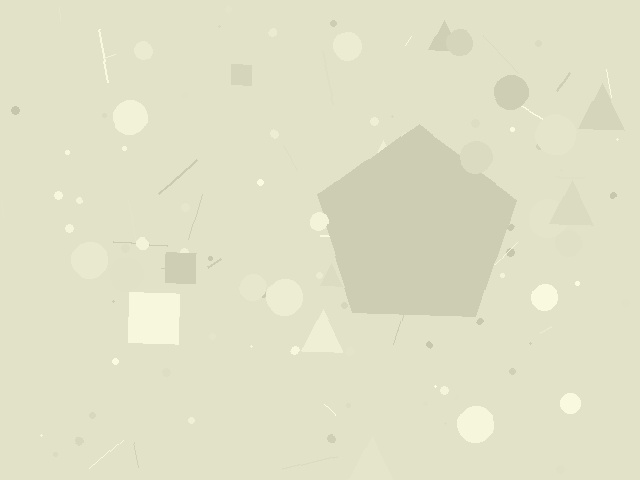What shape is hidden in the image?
A pentagon is hidden in the image.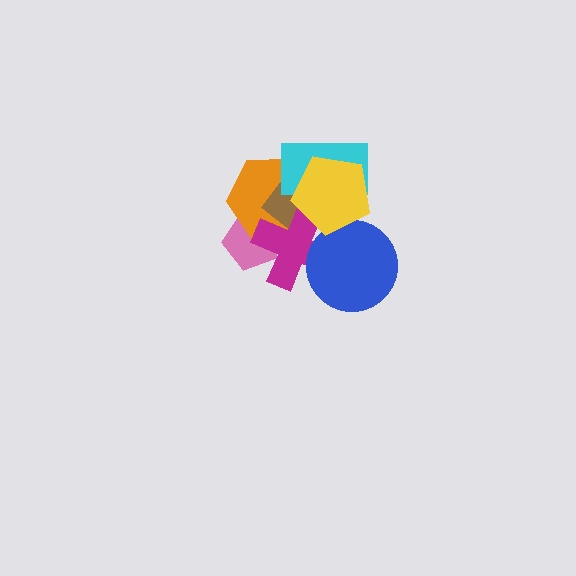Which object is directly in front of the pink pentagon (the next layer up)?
The orange hexagon is directly in front of the pink pentagon.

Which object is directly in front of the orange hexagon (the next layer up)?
The brown diamond is directly in front of the orange hexagon.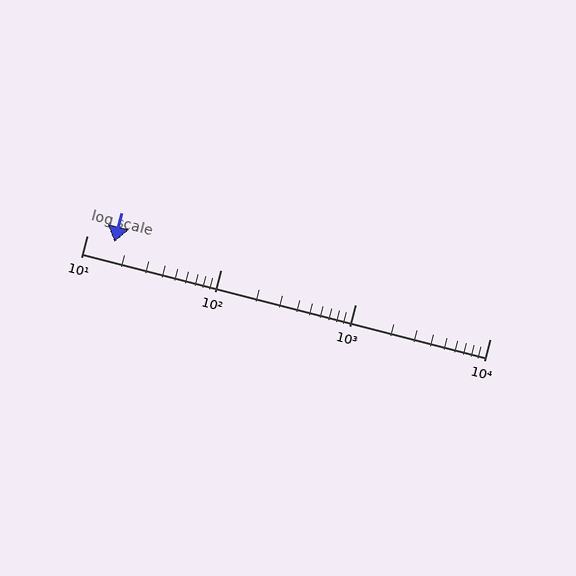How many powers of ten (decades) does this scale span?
The scale spans 3 decades, from 10 to 10000.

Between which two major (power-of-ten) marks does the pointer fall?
The pointer is between 10 and 100.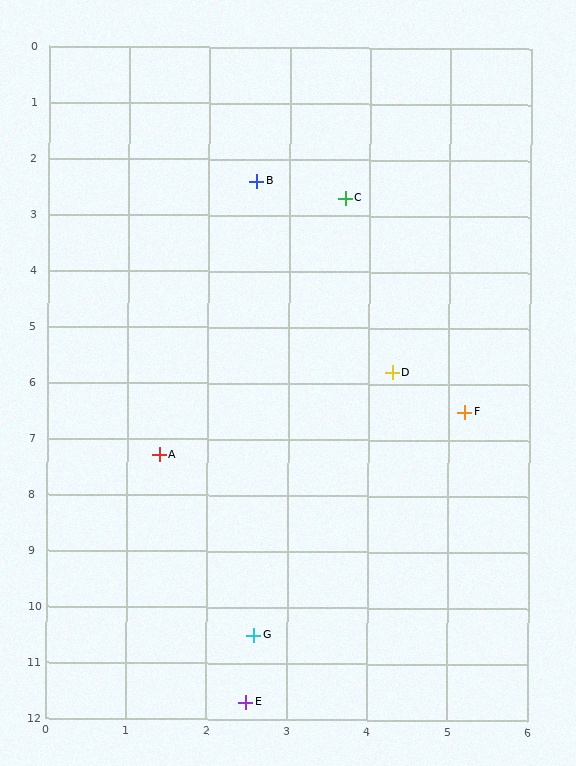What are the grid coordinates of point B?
Point B is at approximately (2.6, 2.4).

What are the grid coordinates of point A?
Point A is at approximately (1.4, 7.3).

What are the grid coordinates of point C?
Point C is at approximately (3.7, 2.7).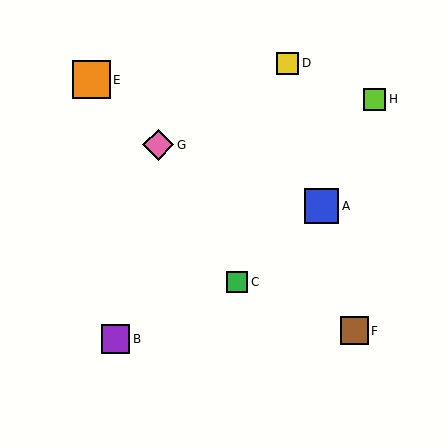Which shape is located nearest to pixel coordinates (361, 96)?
The lime square (labeled H) at (375, 99) is nearest to that location.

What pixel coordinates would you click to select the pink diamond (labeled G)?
Click at (158, 145) to select the pink diamond G.